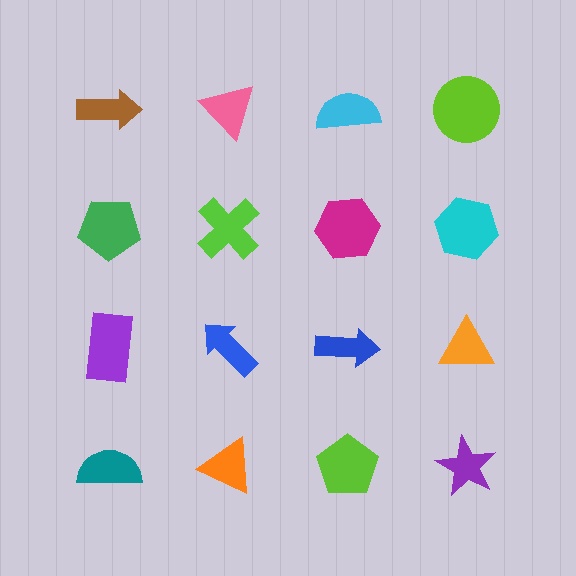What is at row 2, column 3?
A magenta hexagon.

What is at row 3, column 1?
A purple rectangle.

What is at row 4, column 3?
A lime pentagon.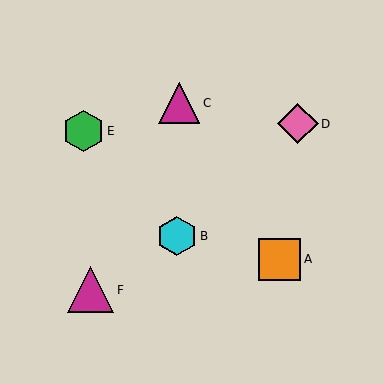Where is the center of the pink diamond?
The center of the pink diamond is at (298, 124).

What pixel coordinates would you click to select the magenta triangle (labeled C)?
Click at (179, 103) to select the magenta triangle C.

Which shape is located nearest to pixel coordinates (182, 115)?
The magenta triangle (labeled C) at (179, 103) is nearest to that location.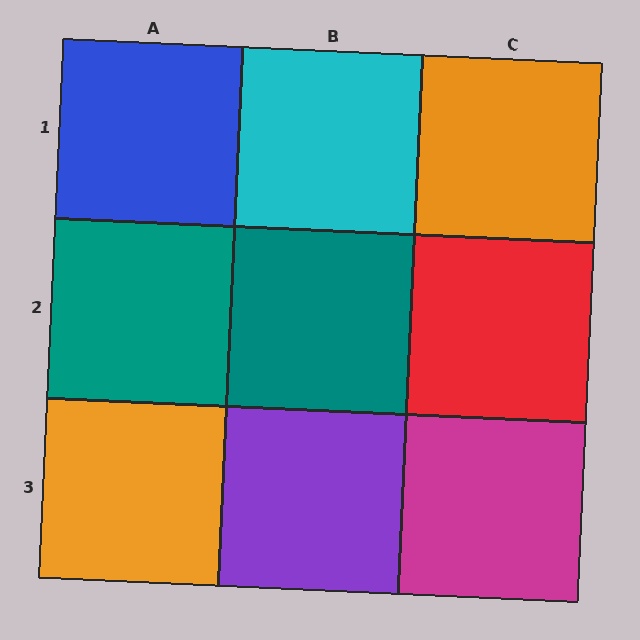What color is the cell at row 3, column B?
Purple.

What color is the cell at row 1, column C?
Orange.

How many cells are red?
1 cell is red.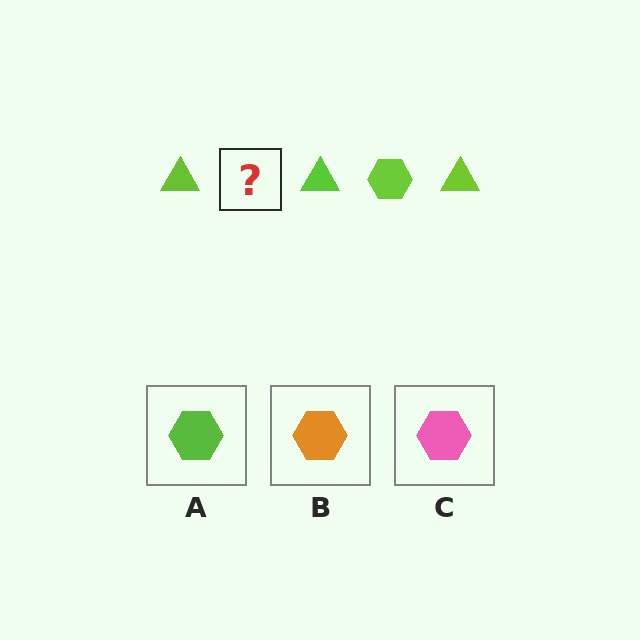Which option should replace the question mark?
Option A.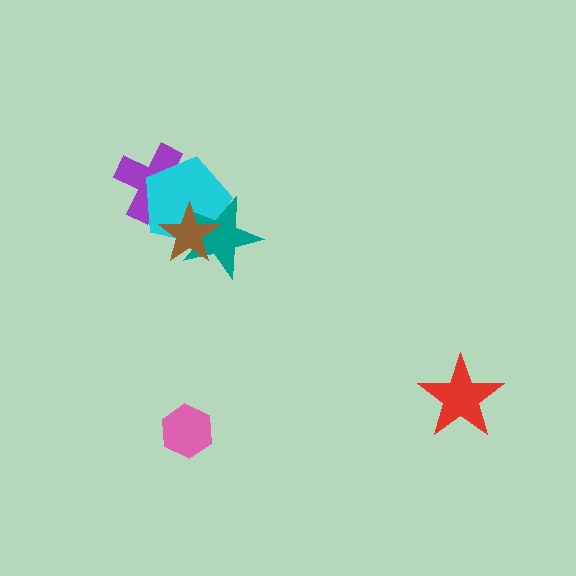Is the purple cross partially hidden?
Yes, it is partially covered by another shape.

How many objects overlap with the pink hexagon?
0 objects overlap with the pink hexagon.